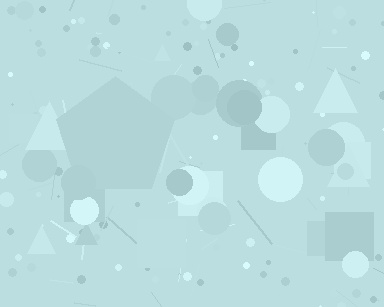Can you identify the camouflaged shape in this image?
The camouflaged shape is a pentagon.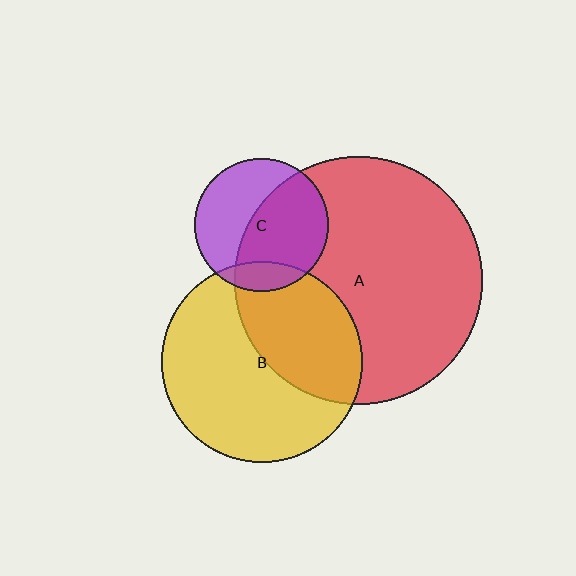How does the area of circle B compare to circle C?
Approximately 2.3 times.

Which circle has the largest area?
Circle A (red).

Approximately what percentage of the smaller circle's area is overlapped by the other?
Approximately 40%.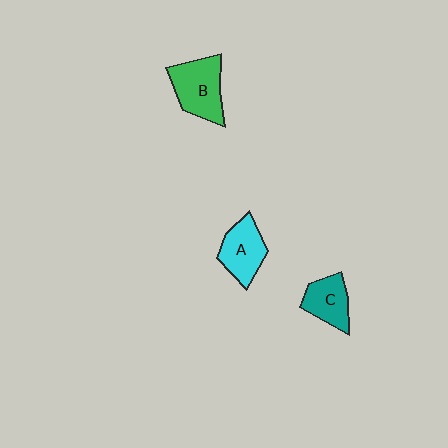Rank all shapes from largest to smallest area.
From largest to smallest: B (green), A (cyan), C (teal).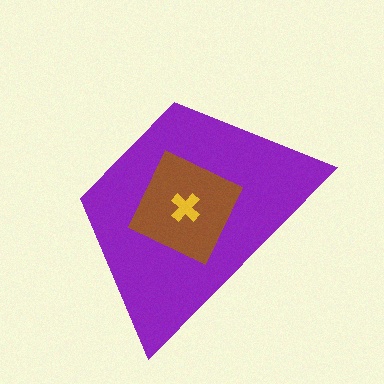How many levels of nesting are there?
3.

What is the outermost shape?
The purple trapezoid.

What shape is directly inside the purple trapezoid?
The brown diamond.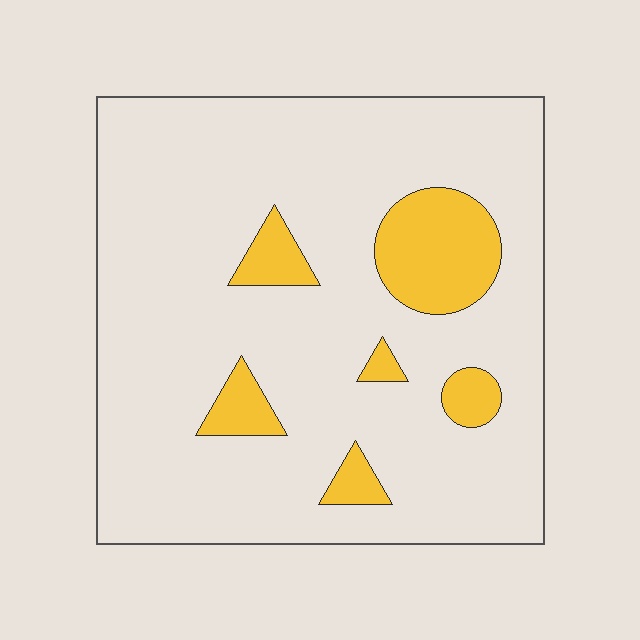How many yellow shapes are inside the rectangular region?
6.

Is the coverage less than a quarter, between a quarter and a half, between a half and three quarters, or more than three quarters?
Less than a quarter.